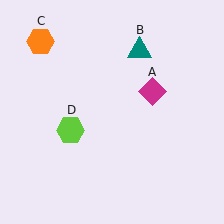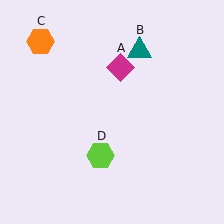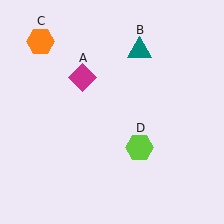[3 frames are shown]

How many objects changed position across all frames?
2 objects changed position: magenta diamond (object A), lime hexagon (object D).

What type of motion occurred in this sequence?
The magenta diamond (object A), lime hexagon (object D) rotated counterclockwise around the center of the scene.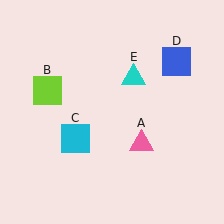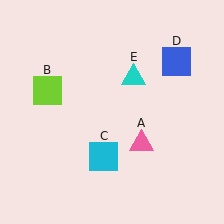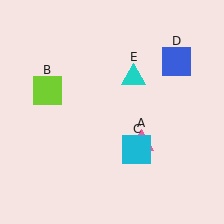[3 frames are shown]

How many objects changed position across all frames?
1 object changed position: cyan square (object C).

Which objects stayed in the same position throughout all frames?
Pink triangle (object A) and lime square (object B) and blue square (object D) and cyan triangle (object E) remained stationary.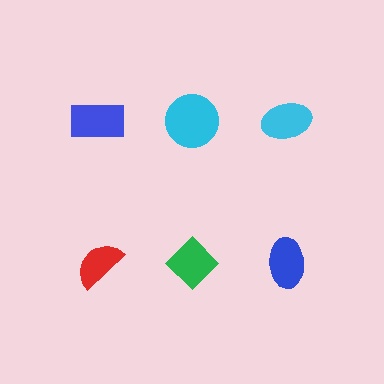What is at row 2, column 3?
A blue ellipse.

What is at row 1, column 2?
A cyan circle.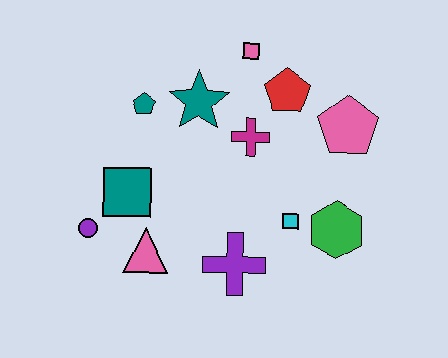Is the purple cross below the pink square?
Yes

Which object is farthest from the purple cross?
The pink square is farthest from the purple cross.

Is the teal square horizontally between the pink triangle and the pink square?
No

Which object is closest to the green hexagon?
The cyan square is closest to the green hexagon.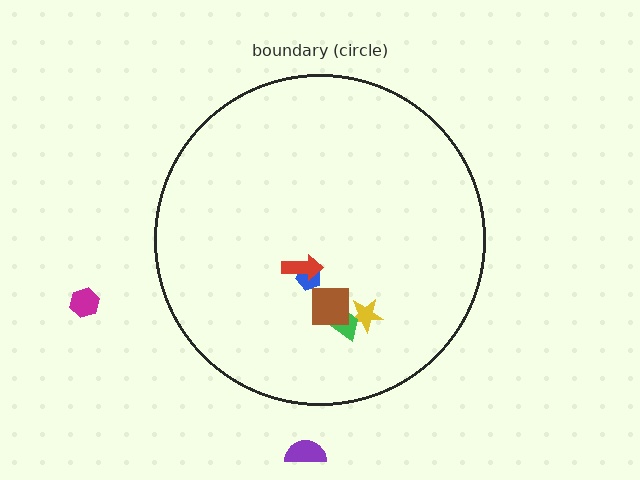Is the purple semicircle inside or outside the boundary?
Outside.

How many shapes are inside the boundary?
5 inside, 2 outside.